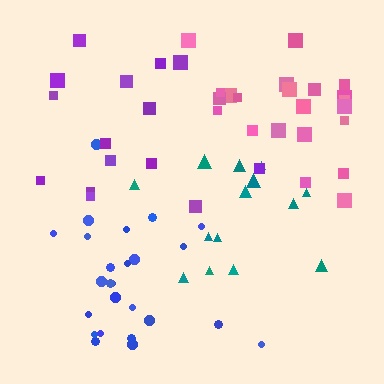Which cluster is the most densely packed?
Blue.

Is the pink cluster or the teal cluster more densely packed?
Pink.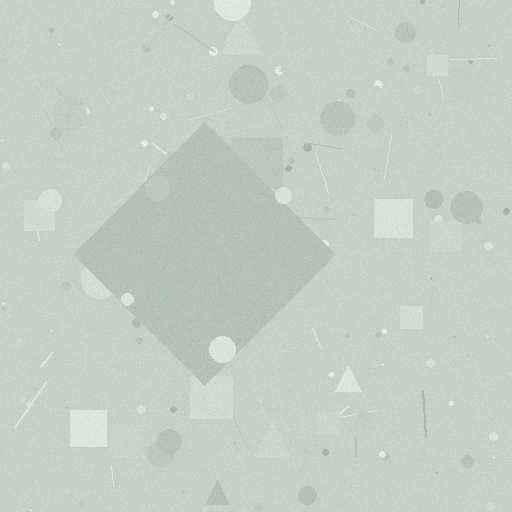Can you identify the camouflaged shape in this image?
The camouflaged shape is a diamond.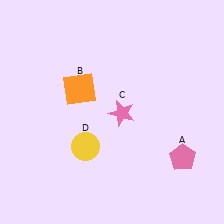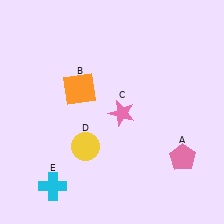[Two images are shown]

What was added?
A cyan cross (E) was added in Image 2.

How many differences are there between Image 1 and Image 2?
There is 1 difference between the two images.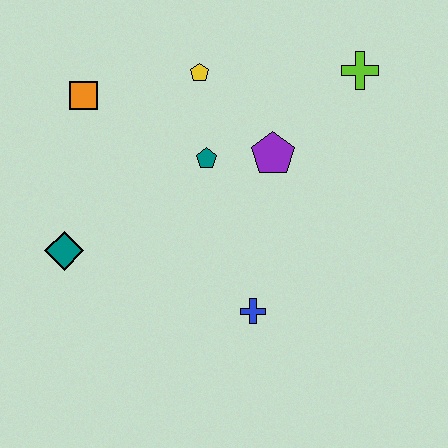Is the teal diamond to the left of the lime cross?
Yes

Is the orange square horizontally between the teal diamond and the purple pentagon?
Yes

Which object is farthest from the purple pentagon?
The teal diamond is farthest from the purple pentagon.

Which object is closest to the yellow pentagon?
The teal pentagon is closest to the yellow pentagon.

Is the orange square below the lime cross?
Yes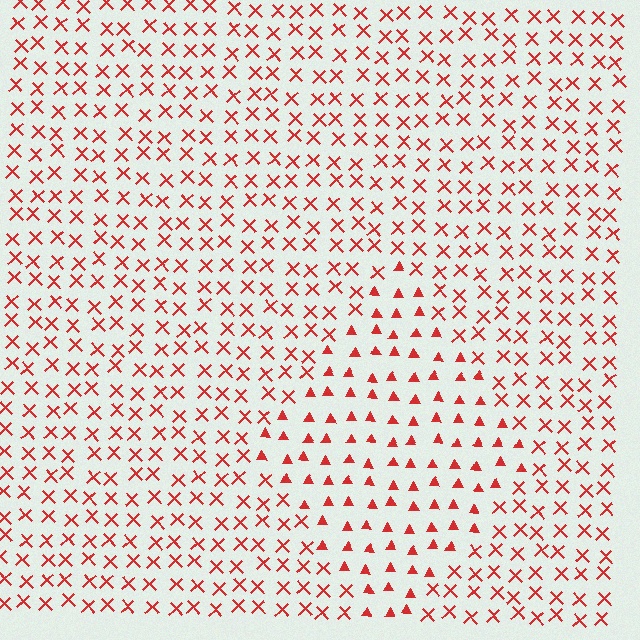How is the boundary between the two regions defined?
The boundary is defined by a change in element shape: triangles inside vs. X marks outside. All elements share the same color and spacing.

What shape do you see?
I see a diamond.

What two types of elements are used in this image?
The image uses triangles inside the diamond region and X marks outside it.